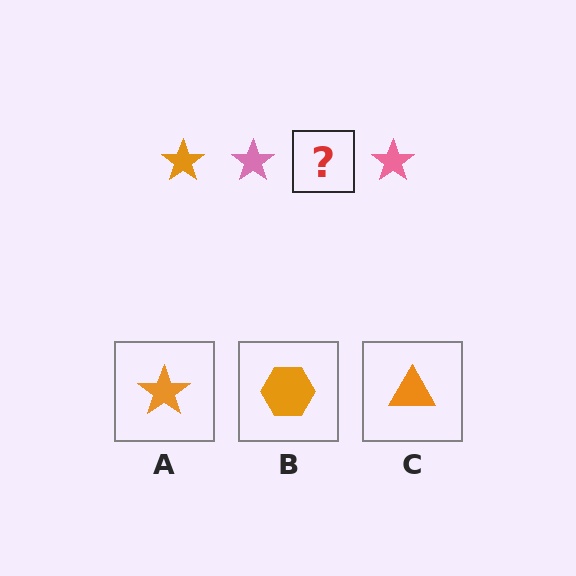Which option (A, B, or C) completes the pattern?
A.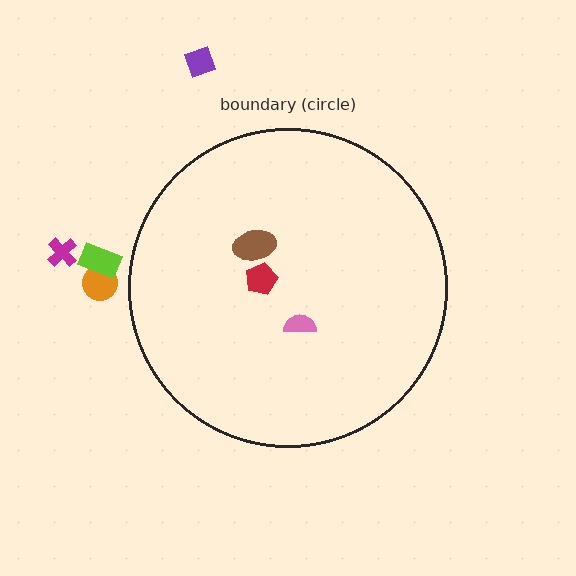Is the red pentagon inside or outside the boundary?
Inside.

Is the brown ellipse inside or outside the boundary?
Inside.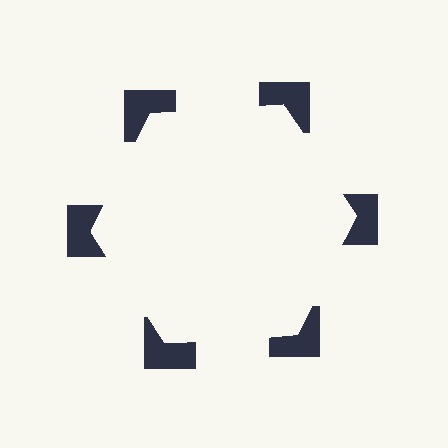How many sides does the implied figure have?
6 sides.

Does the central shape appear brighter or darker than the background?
It typically appears slightly brighter than the background, even though no actual brightness change is drawn.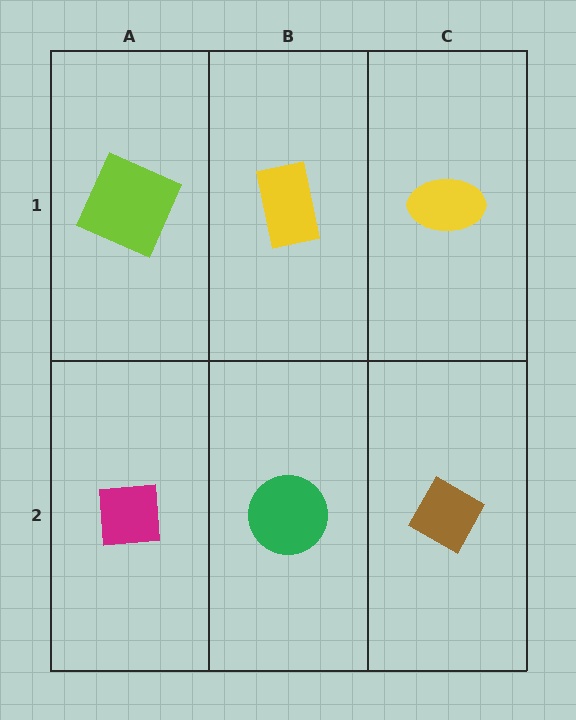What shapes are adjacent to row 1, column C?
A brown diamond (row 2, column C), a yellow rectangle (row 1, column B).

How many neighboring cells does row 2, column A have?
2.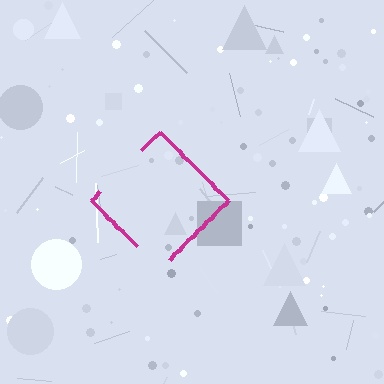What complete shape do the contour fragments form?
The contour fragments form a diamond.